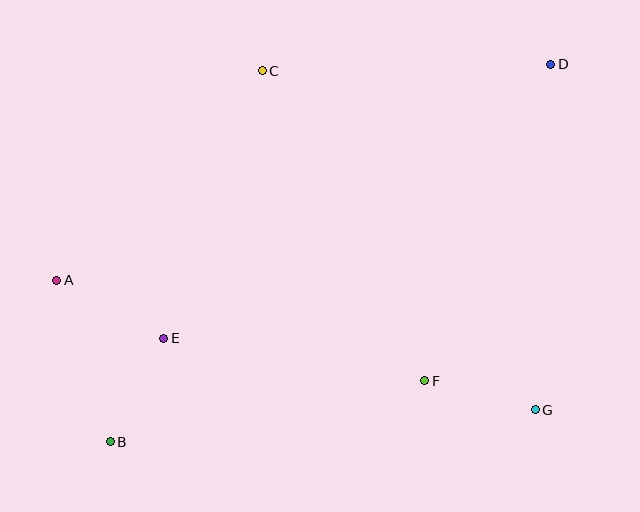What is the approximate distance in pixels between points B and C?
The distance between B and C is approximately 401 pixels.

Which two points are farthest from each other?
Points B and D are farthest from each other.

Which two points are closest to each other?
Points F and G are closest to each other.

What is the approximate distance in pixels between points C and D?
The distance between C and D is approximately 288 pixels.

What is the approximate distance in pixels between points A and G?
The distance between A and G is approximately 496 pixels.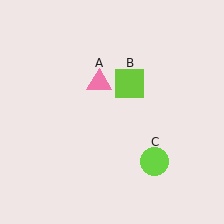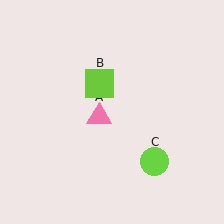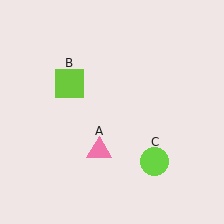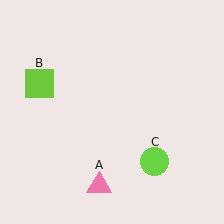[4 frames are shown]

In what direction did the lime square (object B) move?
The lime square (object B) moved left.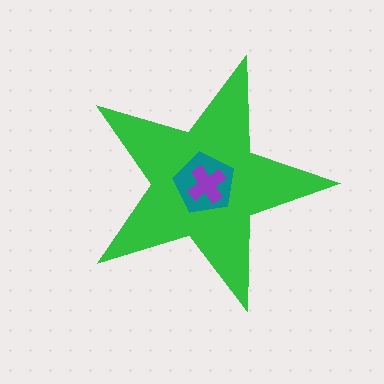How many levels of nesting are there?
3.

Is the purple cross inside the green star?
Yes.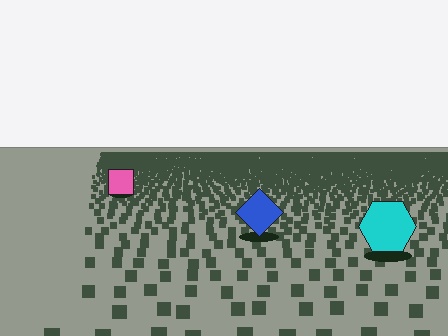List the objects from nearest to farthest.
From nearest to farthest: the cyan hexagon, the blue diamond, the pink square.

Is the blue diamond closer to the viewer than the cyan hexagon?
No. The cyan hexagon is closer — you can tell from the texture gradient: the ground texture is coarser near it.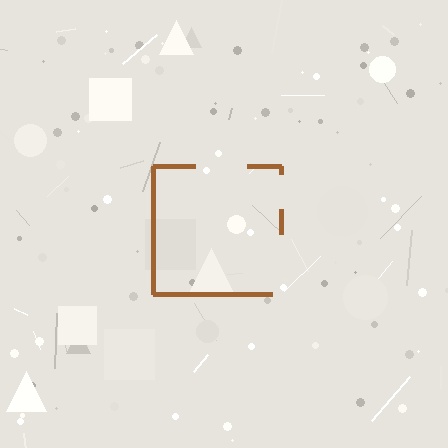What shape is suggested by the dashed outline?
The dashed outline suggests a square.